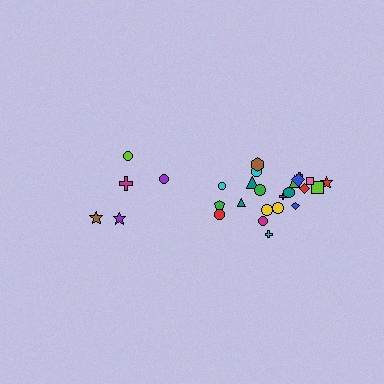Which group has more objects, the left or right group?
The right group.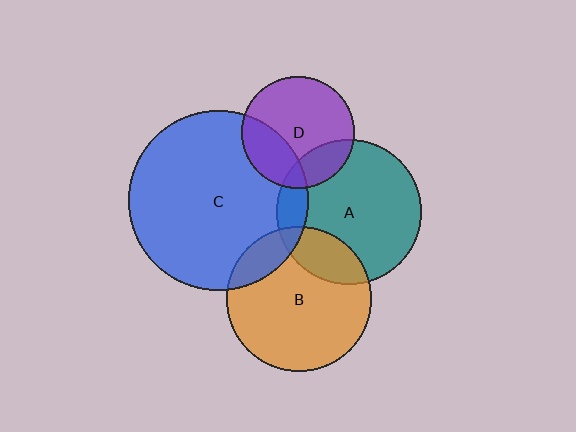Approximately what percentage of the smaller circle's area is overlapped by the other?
Approximately 15%.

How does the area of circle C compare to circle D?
Approximately 2.6 times.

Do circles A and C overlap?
Yes.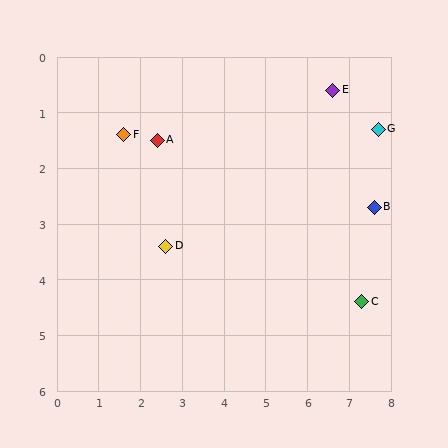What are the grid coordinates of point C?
Point C is at approximately (7.3, 4.4).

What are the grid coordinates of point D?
Point D is at approximately (2.6, 3.4).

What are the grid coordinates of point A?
Point A is at approximately (2.4, 1.5).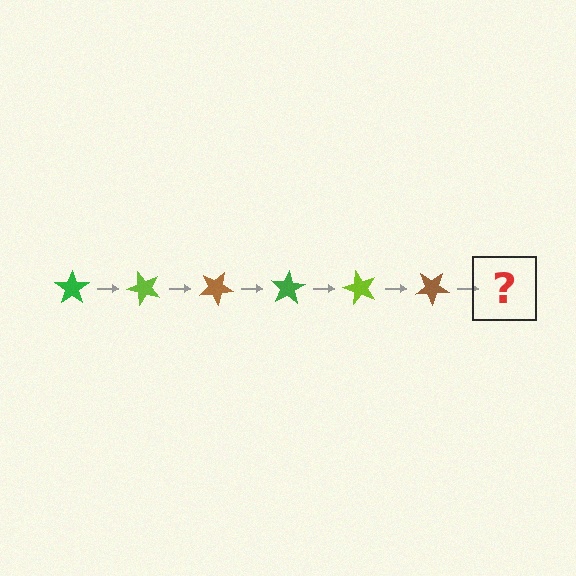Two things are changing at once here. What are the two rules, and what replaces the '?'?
The two rules are that it rotates 50 degrees each step and the color cycles through green, lime, and brown. The '?' should be a green star, rotated 300 degrees from the start.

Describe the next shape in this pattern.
It should be a green star, rotated 300 degrees from the start.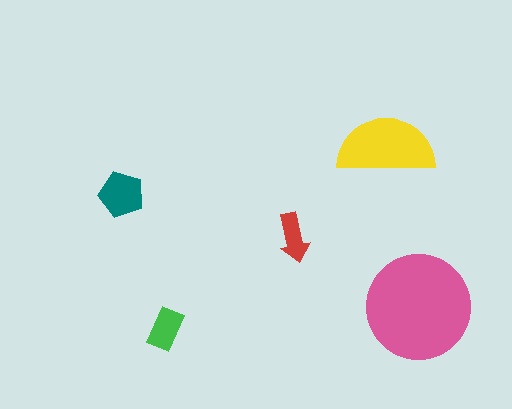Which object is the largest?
The pink circle.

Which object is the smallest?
The red arrow.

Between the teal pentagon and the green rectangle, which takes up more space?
The teal pentagon.